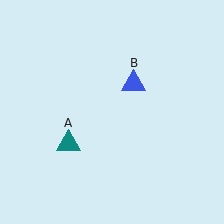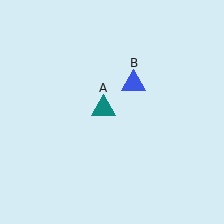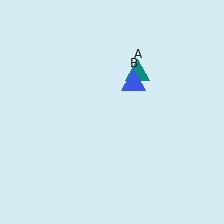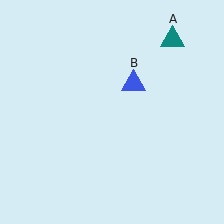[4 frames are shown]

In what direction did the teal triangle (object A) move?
The teal triangle (object A) moved up and to the right.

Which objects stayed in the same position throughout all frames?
Blue triangle (object B) remained stationary.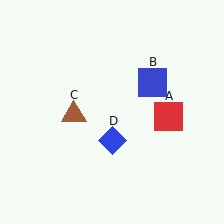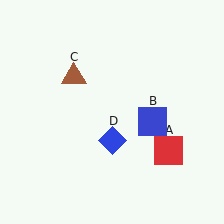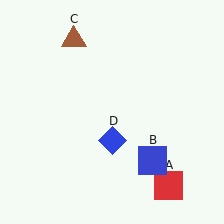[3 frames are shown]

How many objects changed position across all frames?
3 objects changed position: red square (object A), blue square (object B), brown triangle (object C).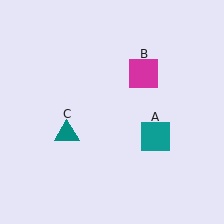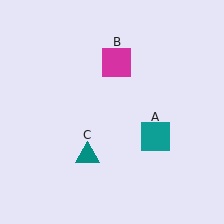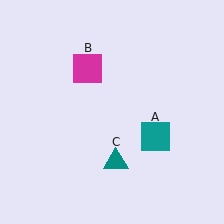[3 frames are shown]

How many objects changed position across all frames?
2 objects changed position: magenta square (object B), teal triangle (object C).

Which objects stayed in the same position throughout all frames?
Teal square (object A) remained stationary.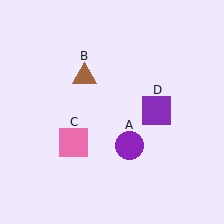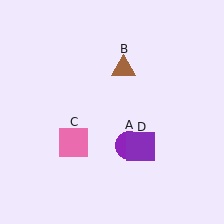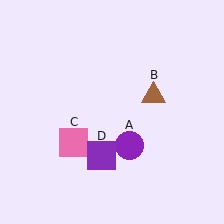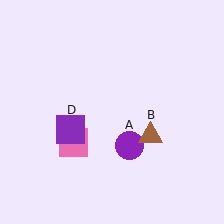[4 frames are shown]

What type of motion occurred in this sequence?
The brown triangle (object B), purple square (object D) rotated clockwise around the center of the scene.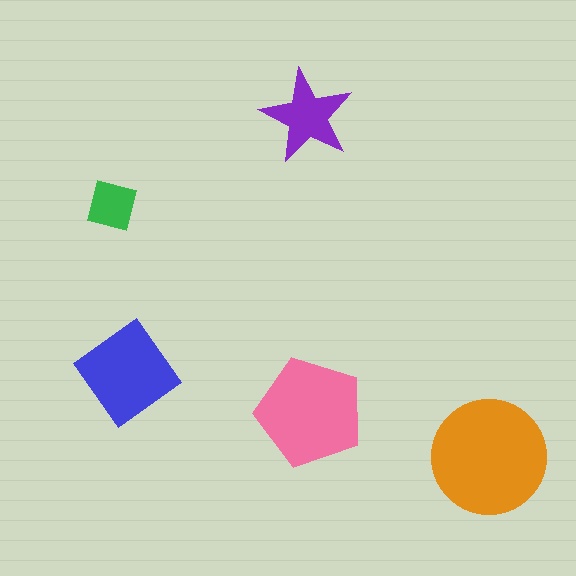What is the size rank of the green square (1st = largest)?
5th.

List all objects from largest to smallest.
The orange circle, the pink pentagon, the blue diamond, the purple star, the green square.